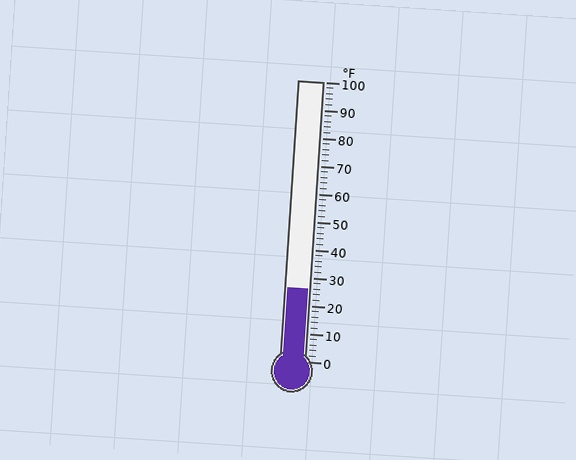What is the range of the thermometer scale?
The thermometer scale ranges from 0°F to 100°F.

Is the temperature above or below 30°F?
The temperature is below 30°F.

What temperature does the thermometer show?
The thermometer shows approximately 26°F.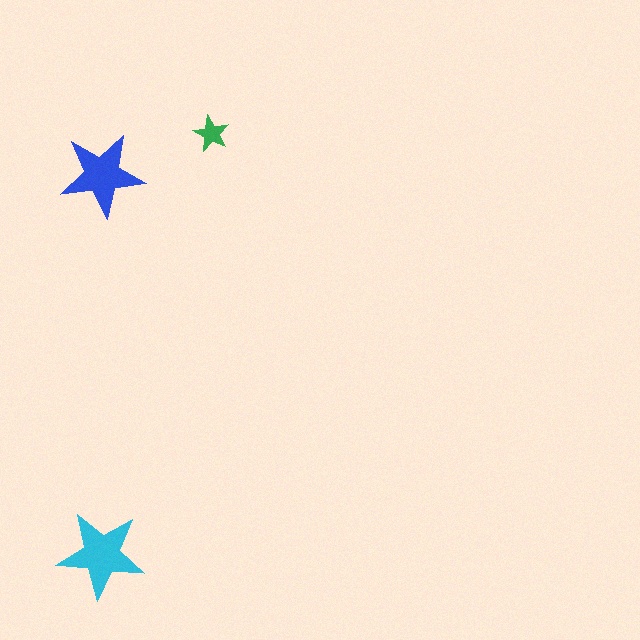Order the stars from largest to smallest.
the cyan one, the blue one, the green one.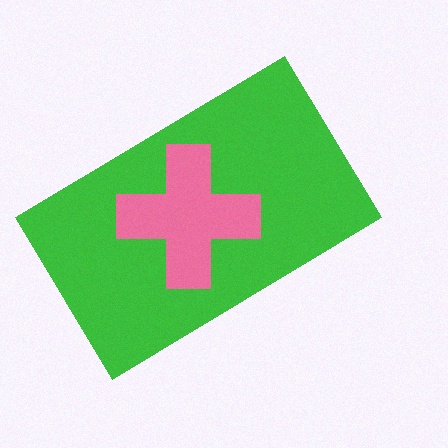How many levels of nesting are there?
2.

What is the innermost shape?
The pink cross.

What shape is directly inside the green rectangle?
The pink cross.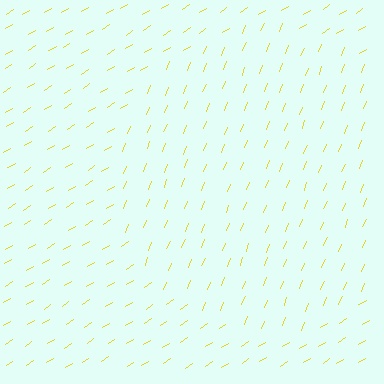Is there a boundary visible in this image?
Yes, there is a texture boundary formed by a change in line orientation.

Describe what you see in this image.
The image is filled with small yellow line segments. A circle region in the image has lines oriented differently from the surrounding lines, creating a visible texture boundary.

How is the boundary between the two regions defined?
The boundary is defined purely by a change in line orientation (approximately 36 degrees difference). All lines are the same color and thickness.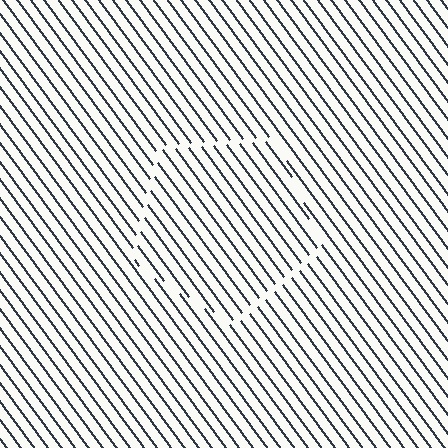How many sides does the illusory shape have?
5 sides — the line-ends trace a pentagon.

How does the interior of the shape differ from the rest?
The interior of the shape contains the same grating, shifted by half a period — the contour is defined by the phase discontinuity where line-ends from the inner and outer gratings abut.